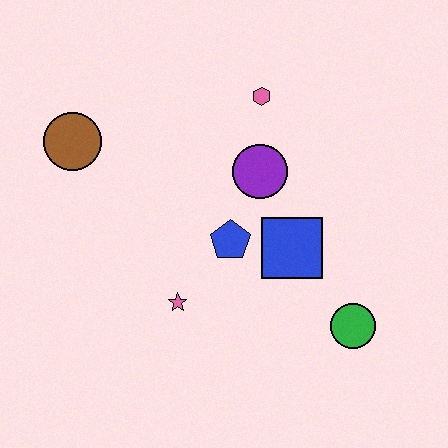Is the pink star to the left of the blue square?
Yes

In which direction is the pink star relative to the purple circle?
The pink star is below the purple circle.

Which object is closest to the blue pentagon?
The blue square is closest to the blue pentagon.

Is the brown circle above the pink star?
Yes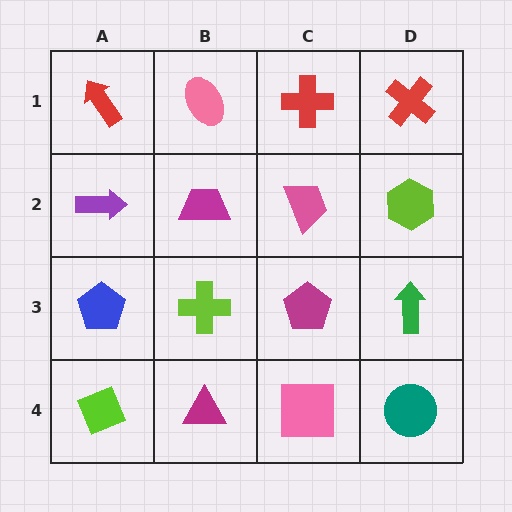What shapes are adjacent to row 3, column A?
A purple arrow (row 2, column A), a lime diamond (row 4, column A), a lime cross (row 3, column B).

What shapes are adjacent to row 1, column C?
A pink trapezoid (row 2, column C), a pink ellipse (row 1, column B), a red cross (row 1, column D).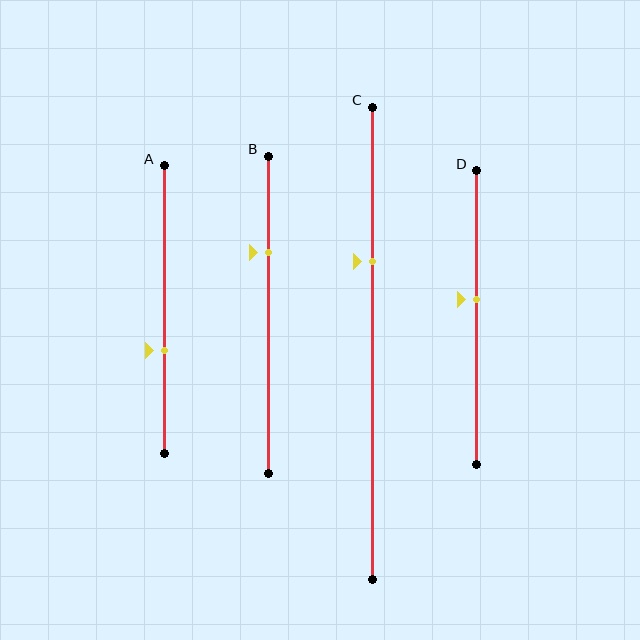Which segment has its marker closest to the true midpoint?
Segment D has its marker closest to the true midpoint.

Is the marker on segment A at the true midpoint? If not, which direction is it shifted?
No, the marker on segment A is shifted downward by about 14% of the segment length.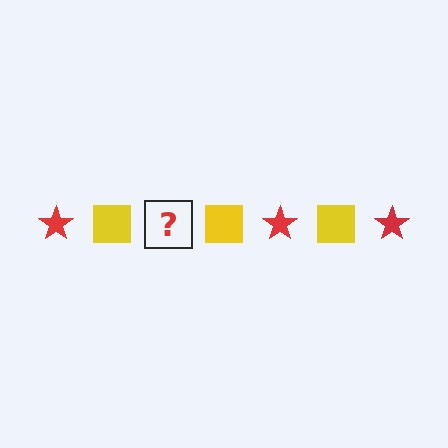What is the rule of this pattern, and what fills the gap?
The rule is that the pattern alternates between red star and yellow square. The gap should be filled with a red star.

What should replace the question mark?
The question mark should be replaced with a red star.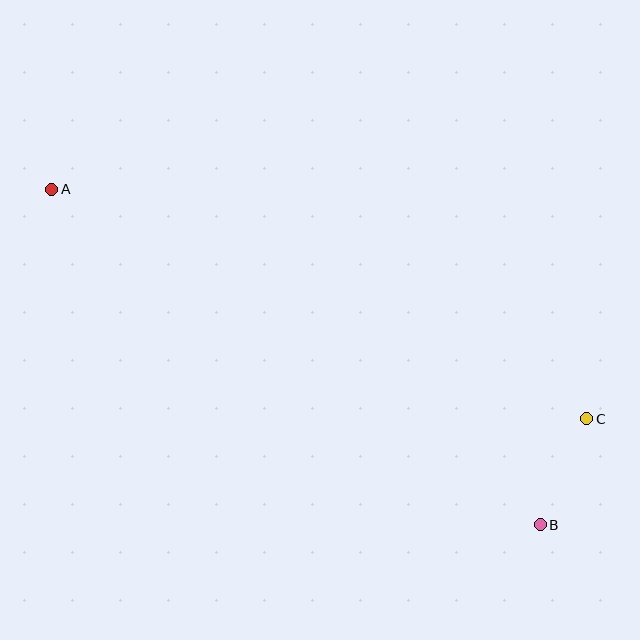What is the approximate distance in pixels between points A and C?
The distance between A and C is approximately 582 pixels.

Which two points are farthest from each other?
Points A and B are farthest from each other.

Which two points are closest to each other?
Points B and C are closest to each other.